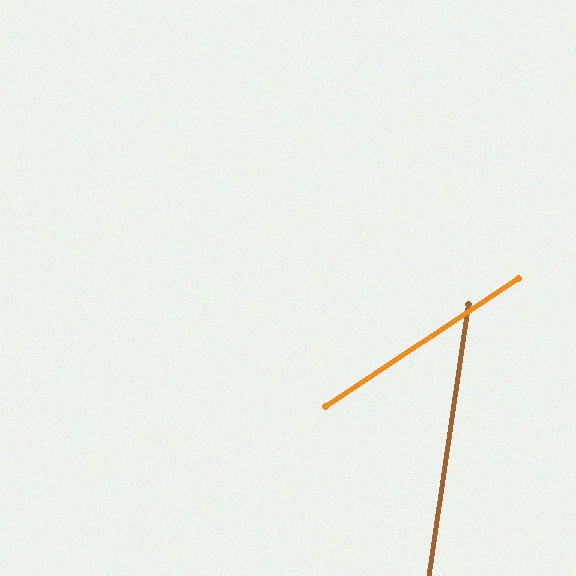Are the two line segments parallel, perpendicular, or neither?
Neither parallel nor perpendicular — they differ by about 48°.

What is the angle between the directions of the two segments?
Approximately 48 degrees.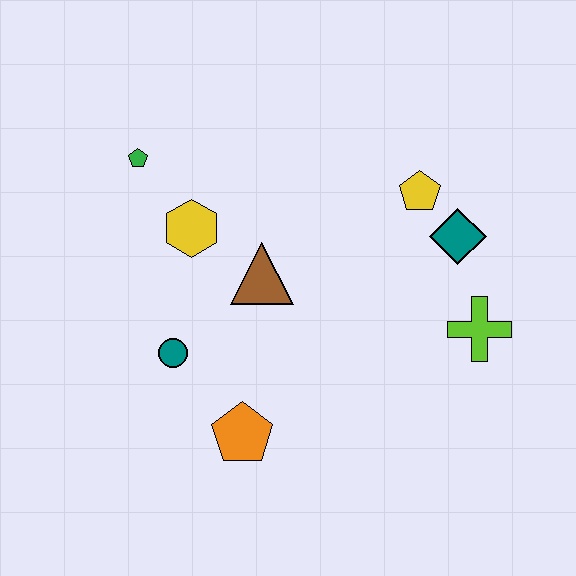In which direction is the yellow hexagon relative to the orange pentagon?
The yellow hexagon is above the orange pentagon.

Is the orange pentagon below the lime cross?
Yes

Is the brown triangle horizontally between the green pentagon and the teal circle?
No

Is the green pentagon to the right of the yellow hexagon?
No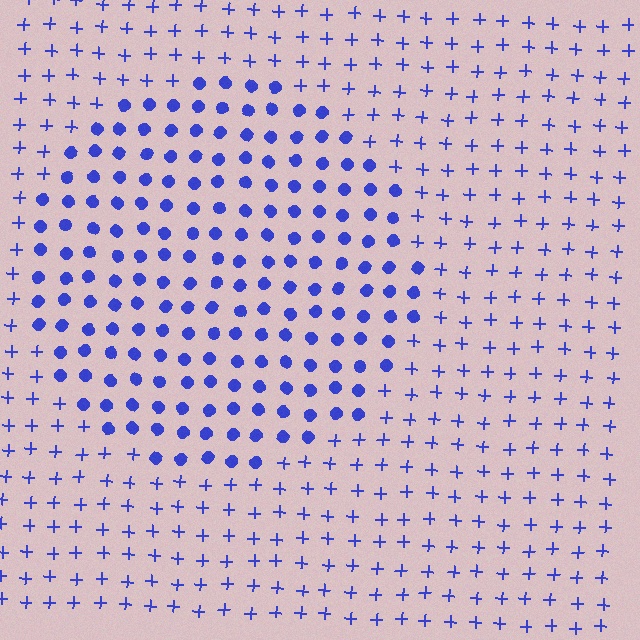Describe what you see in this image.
The image is filled with small blue elements arranged in a uniform grid. A circle-shaped region contains circles, while the surrounding area contains plus signs. The boundary is defined purely by the change in element shape.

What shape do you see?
I see a circle.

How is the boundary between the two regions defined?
The boundary is defined by a change in element shape: circles inside vs. plus signs outside. All elements share the same color and spacing.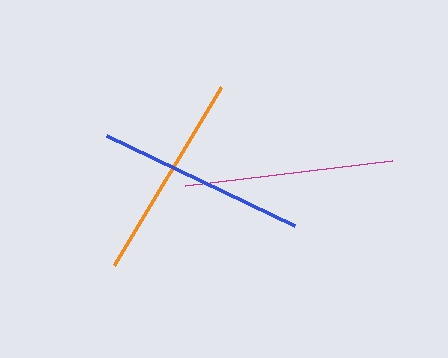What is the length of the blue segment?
The blue segment is approximately 208 pixels long.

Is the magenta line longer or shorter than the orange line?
The magenta line is longer than the orange line.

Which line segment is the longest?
The magenta line is the longest at approximately 208 pixels.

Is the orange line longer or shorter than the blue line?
The blue line is longer than the orange line.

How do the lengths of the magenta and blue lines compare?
The magenta and blue lines are approximately the same length.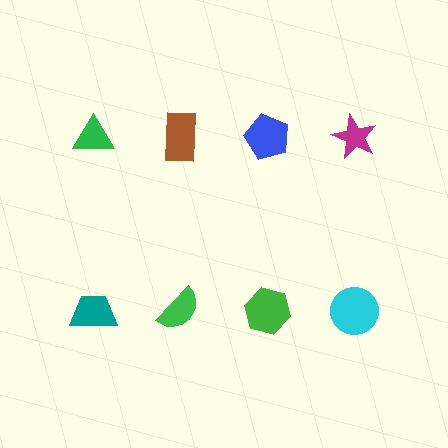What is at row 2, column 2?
A green semicircle.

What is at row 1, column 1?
A green triangle.